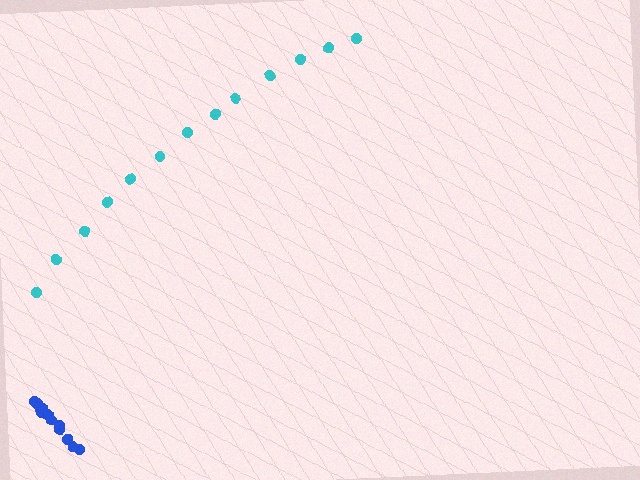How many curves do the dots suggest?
There are 2 distinct paths.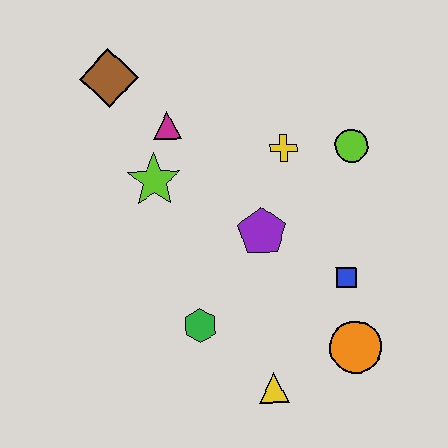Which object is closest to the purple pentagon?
The yellow cross is closest to the purple pentagon.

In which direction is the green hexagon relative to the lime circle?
The green hexagon is below the lime circle.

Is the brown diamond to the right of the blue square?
No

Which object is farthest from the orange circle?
The brown diamond is farthest from the orange circle.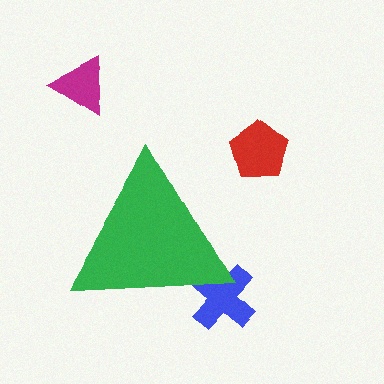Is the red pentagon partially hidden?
No, the red pentagon is fully visible.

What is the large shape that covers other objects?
A green triangle.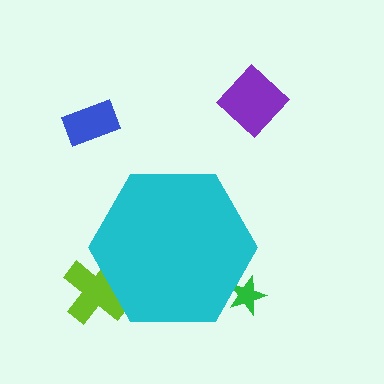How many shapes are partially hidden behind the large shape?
2 shapes are partially hidden.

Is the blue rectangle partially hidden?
No, the blue rectangle is fully visible.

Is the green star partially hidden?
Yes, the green star is partially hidden behind the cyan hexagon.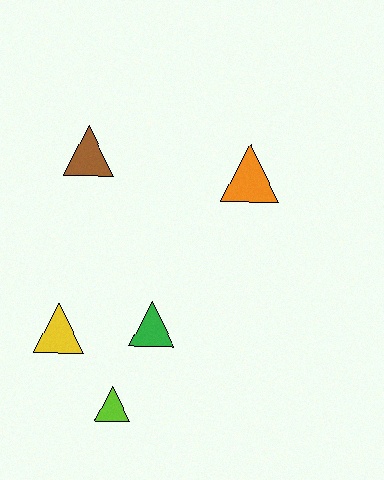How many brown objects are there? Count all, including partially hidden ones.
There is 1 brown object.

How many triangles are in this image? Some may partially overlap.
There are 5 triangles.